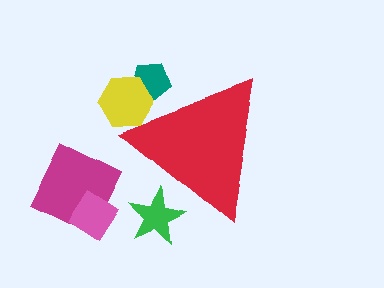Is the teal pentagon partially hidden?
Yes, the teal pentagon is partially hidden behind the red triangle.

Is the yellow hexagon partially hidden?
Yes, the yellow hexagon is partially hidden behind the red triangle.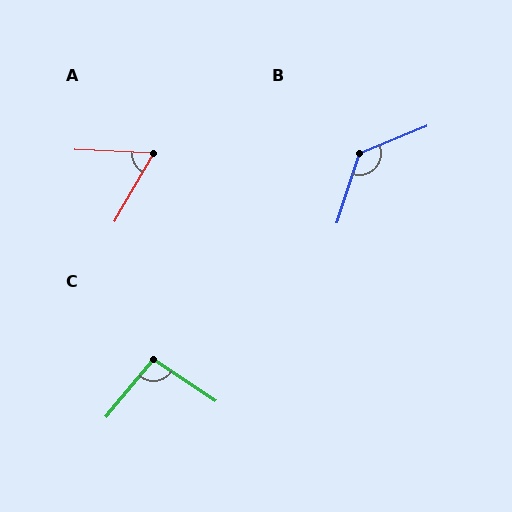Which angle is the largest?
B, at approximately 130 degrees.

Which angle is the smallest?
A, at approximately 63 degrees.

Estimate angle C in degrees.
Approximately 96 degrees.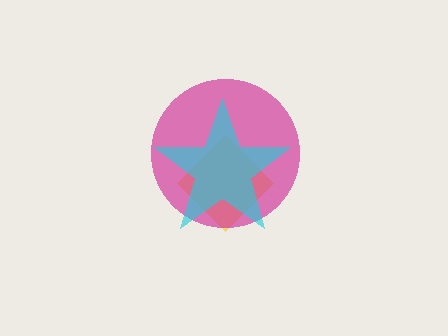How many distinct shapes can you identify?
There are 3 distinct shapes: a yellow diamond, a magenta circle, a cyan star.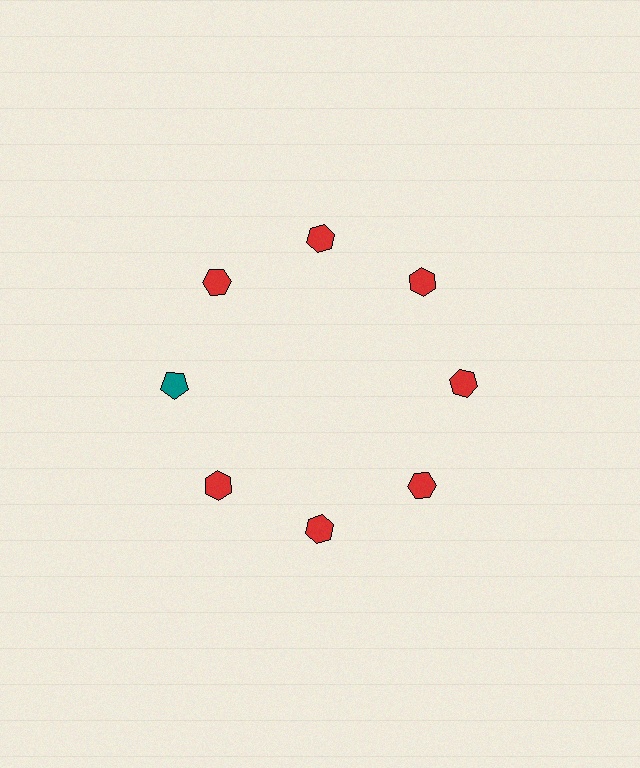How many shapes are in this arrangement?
There are 8 shapes arranged in a ring pattern.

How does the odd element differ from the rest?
It differs in both color (teal instead of red) and shape (pentagon instead of hexagon).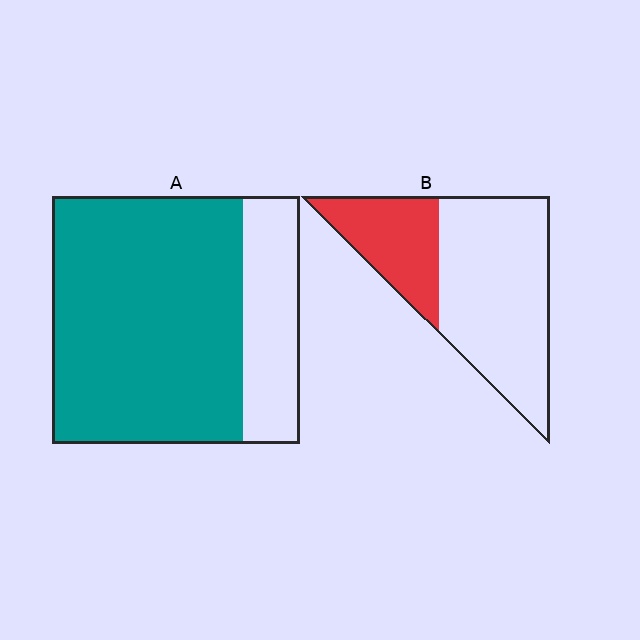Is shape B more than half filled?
No.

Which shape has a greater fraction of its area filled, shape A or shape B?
Shape A.